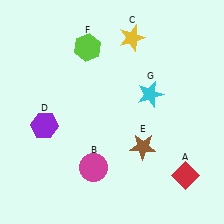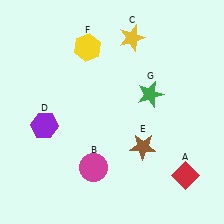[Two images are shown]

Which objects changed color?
F changed from lime to yellow. G changed from cyan to green.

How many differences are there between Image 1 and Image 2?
There are 2 differences between the two images.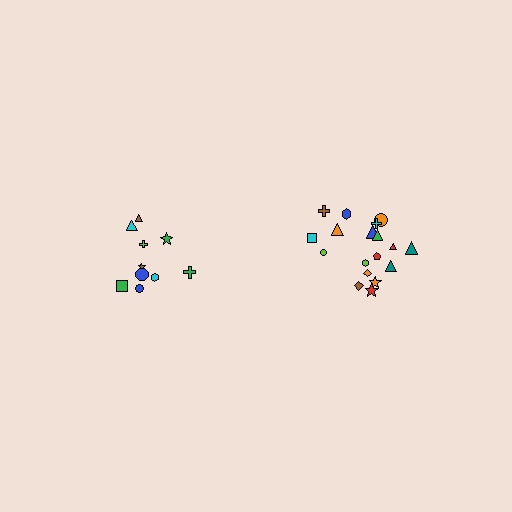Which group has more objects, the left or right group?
The right group.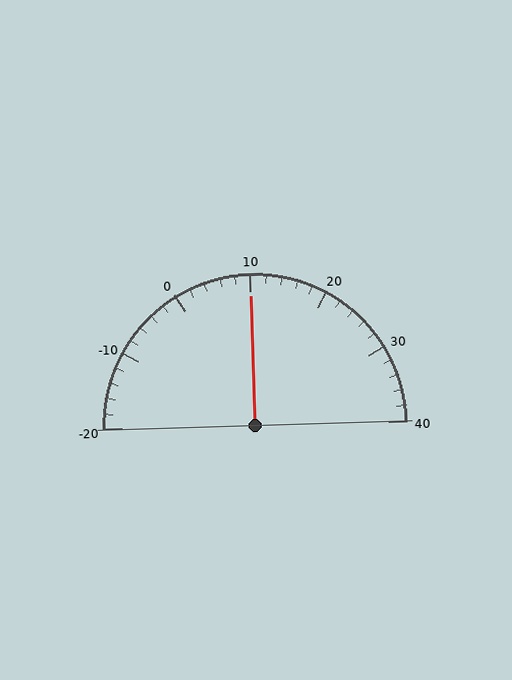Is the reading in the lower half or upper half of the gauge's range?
The reading is in the upper half of the range (-20 to 40).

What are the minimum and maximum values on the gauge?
The gauge ranges from -20 to 40.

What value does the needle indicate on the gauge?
The needle indicates approximately 10.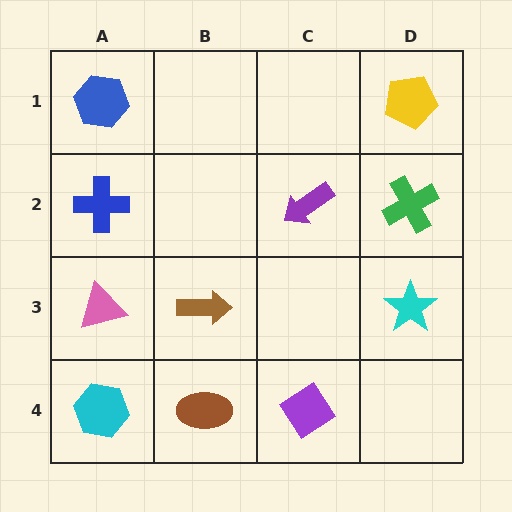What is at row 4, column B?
A brown ellipse.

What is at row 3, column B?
A brown arrow.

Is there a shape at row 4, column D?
No, that cell is empty.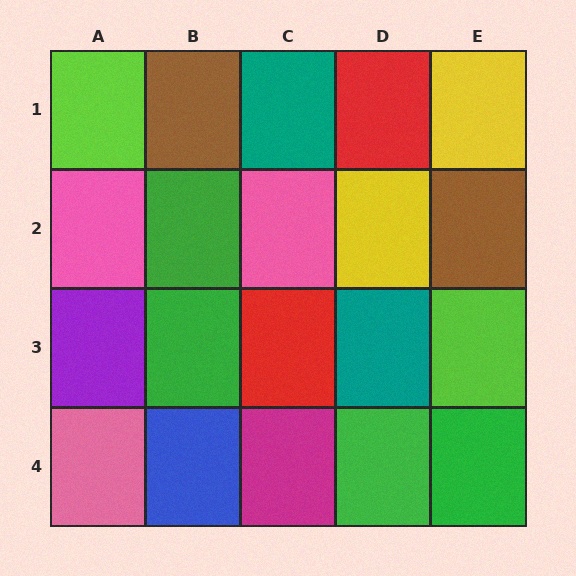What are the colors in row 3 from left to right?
Purple, green, red, teal, lime.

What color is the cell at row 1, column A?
Lime.